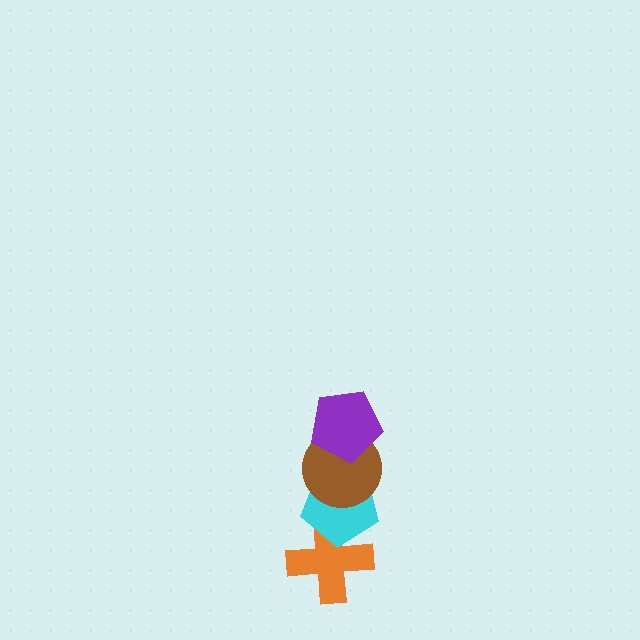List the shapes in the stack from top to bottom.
From top to bottom: the purple pentagon, the brown circle, the cyan pentagon, the orange cross.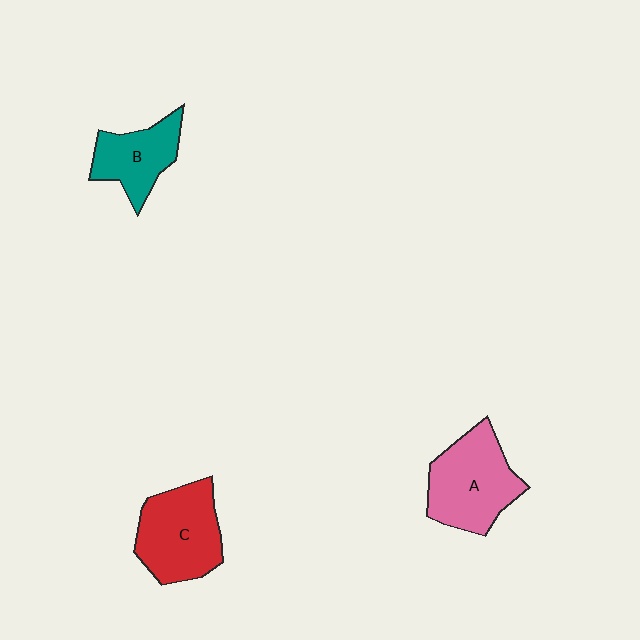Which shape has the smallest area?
Shape B (teal).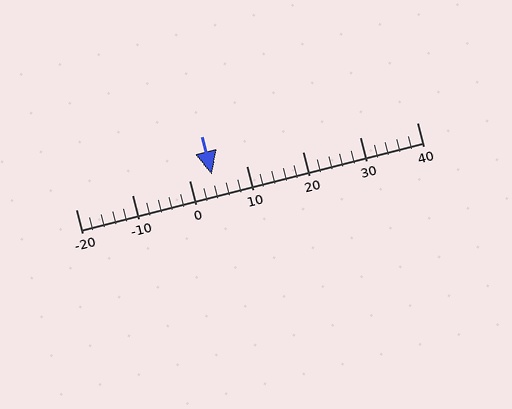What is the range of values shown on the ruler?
The ruler shows values from -20 to 40.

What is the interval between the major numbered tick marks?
The major tick marks are spaced 10 units apart.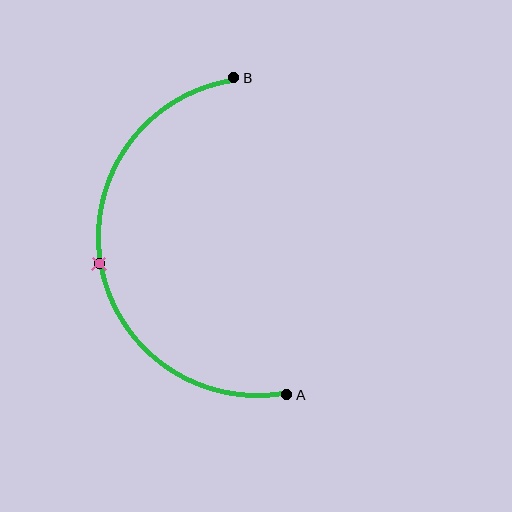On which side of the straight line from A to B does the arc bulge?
The arc bulges to the left of the straight line connecting A and B.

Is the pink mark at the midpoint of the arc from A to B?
Yes. The pink mark lies on the arc at equal arc-length from both A and B — it is the arc midpoint.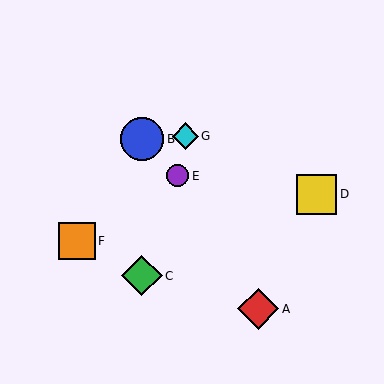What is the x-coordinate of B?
Object B is at x≈142.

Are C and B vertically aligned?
Yes, both are at x≈142.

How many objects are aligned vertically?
2 objects (B, C) are aligned vertically.